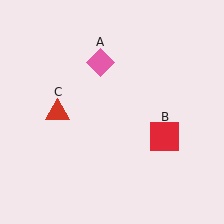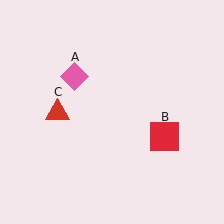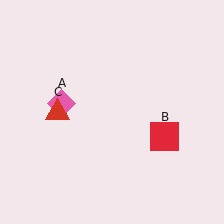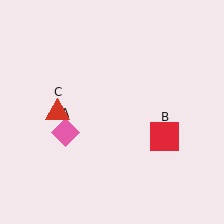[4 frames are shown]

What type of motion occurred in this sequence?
The pink diamond (object A) rotated counterclockwise around the center of the scene.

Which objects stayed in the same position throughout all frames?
Red square (object B) and red triangle (object C) remained stationary.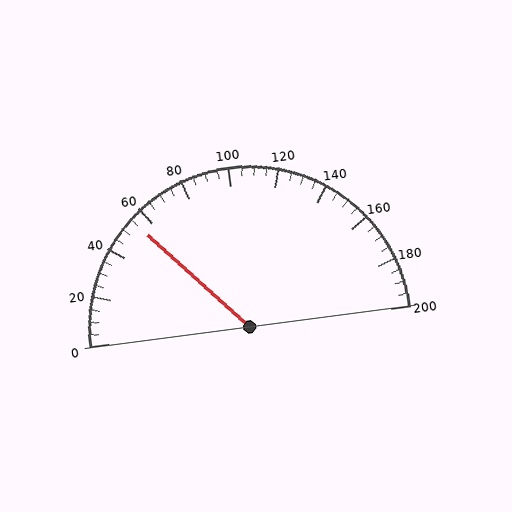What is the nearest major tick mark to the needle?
The nearest major tick mark is 60.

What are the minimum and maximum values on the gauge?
The gauge ranges from 0 to 200.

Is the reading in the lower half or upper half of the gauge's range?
The reading is in the lower half of the range (0 to 200).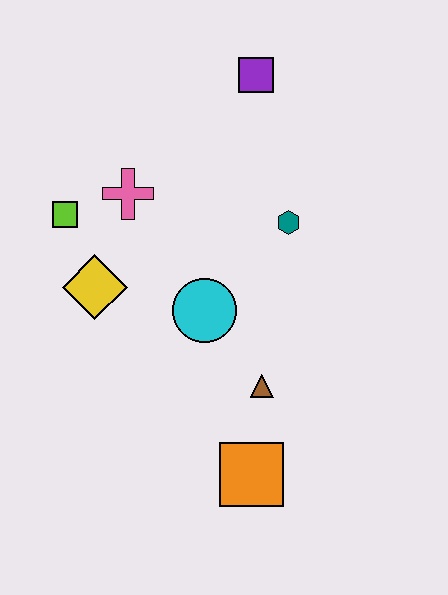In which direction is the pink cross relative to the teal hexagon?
The pink cross is to the left of the teal hexagon.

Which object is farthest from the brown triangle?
The purple square is farthest from the brown triangle.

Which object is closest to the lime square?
The pink cross is closest to the lime square.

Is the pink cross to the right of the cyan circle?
No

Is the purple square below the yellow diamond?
No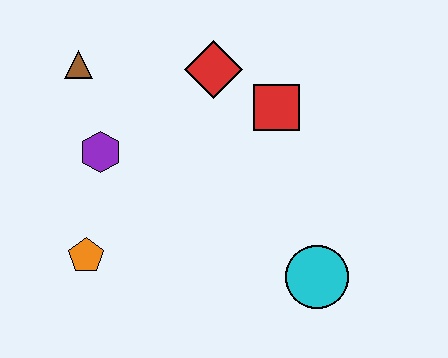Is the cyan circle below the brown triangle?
Yes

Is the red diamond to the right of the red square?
No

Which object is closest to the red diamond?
The red square is closest to the red diamond.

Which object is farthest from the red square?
The orange pentagon is farthest from the red square.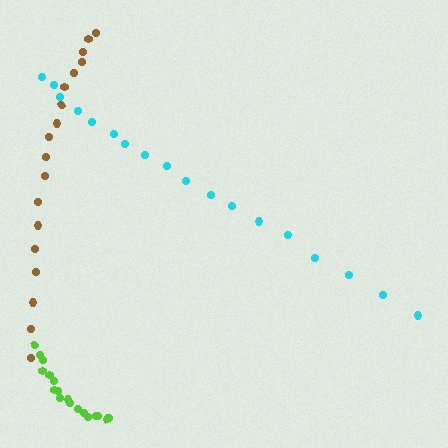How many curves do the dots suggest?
There are 3 distinct paths.